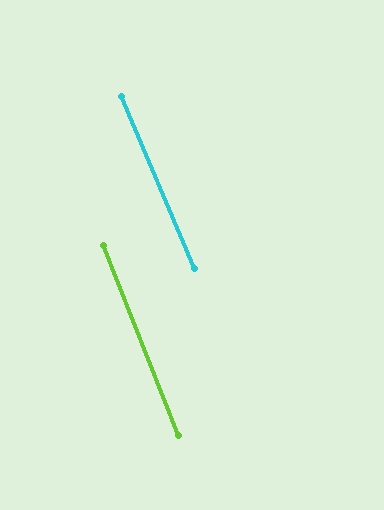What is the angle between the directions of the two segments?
Approximately 2 degrees.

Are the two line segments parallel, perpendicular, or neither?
Parallel — their directions differ by only 1.5°.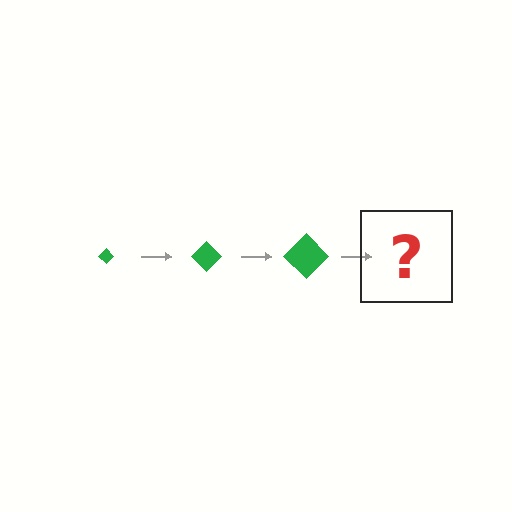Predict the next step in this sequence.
The next step is a green diamond, larger than the previous one.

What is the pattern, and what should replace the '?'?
The pattern is that the diamond gets progressively larger each step. The '?' should be a green diamond, larger than the previous one.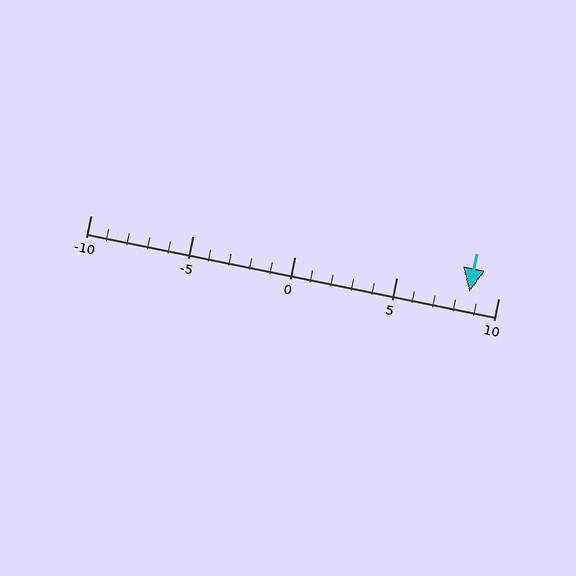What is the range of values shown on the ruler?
The ruler shows values from -10 to 10.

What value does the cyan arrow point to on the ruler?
The cyan arrow points to approximately 9.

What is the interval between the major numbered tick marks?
The major tick marks are spaced 5 units apart.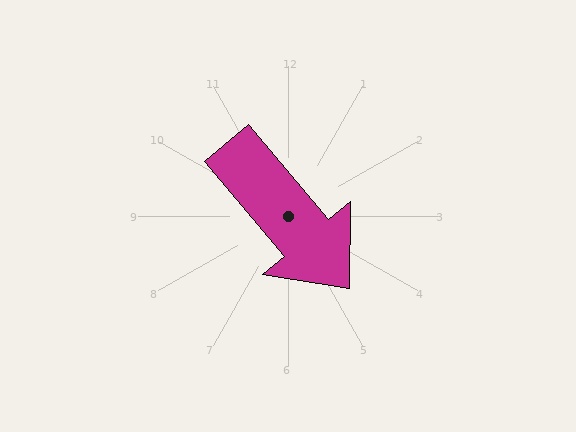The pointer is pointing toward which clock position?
Roughly 5 o'clock.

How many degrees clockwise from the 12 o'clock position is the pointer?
Approximately 140 degrees.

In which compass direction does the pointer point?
Southeast.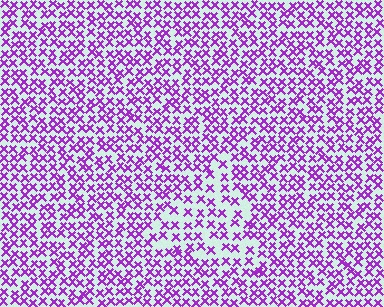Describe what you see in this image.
The image contains small purple elements arranged at two different densities. A triangle-shaped region is visible where the elements are less densely packed than the surrounding area.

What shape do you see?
I see a triangle.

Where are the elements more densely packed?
The elements are more densely packed outside the triangle boundary.